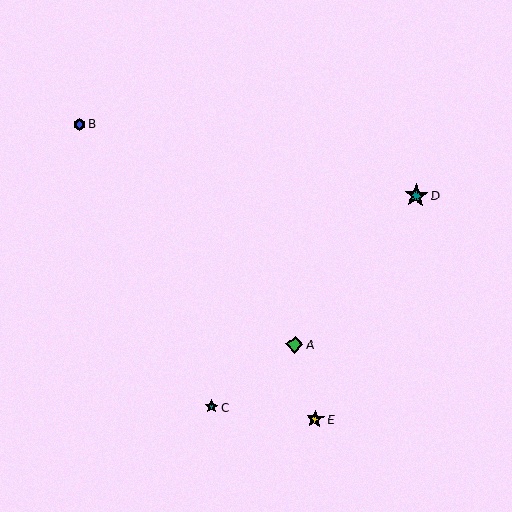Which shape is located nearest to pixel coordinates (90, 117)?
The blue hexagon (labeled B) at (80, 124) is nearest to that location.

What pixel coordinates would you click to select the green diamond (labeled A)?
Click at (294, 344) to select the green diamond A.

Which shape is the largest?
The teal star (labeled D) is the largest.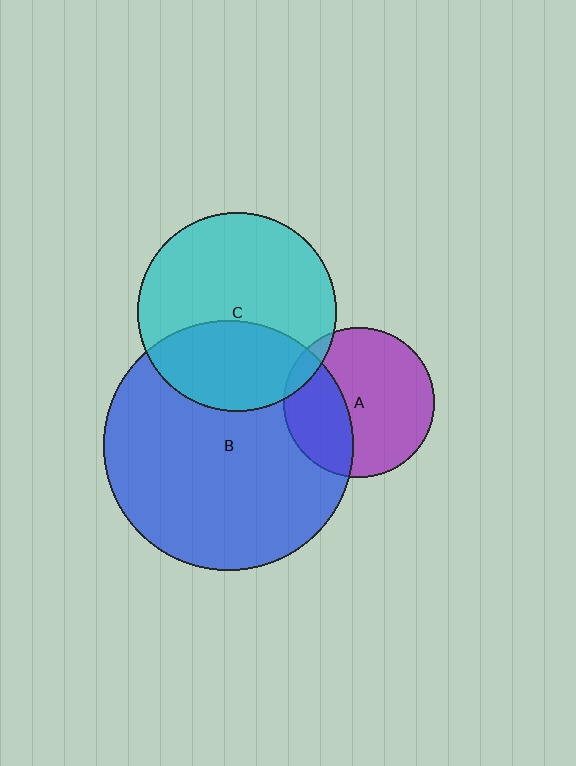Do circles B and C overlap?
Yes.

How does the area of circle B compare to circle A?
Approximately 2.7 times.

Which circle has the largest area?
Circle B (blue).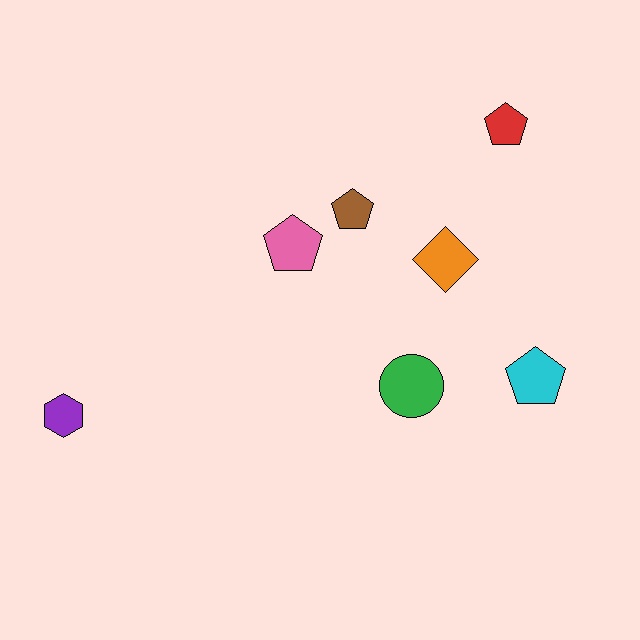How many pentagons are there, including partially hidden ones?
There are 4 pentagons.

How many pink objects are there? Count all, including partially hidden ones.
There is 1 pink object.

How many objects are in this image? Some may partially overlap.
There are 7 objects.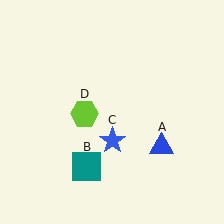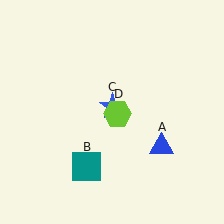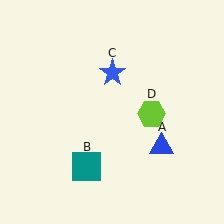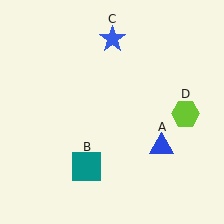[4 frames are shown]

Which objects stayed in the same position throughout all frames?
Blue triangle (object A) and teal square (object B) remained stationary.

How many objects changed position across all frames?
2 objects changed position: blue star (object C), lime hexagon (object D).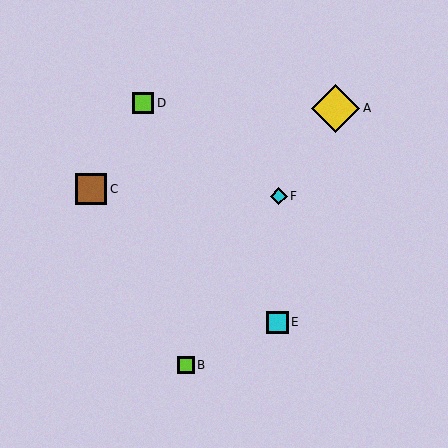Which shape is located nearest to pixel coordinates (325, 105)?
The yellow diamond (labeled A) at (335, 108) is nearest to that location.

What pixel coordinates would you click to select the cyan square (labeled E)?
Click at (277, 322) to select the cyan square E.